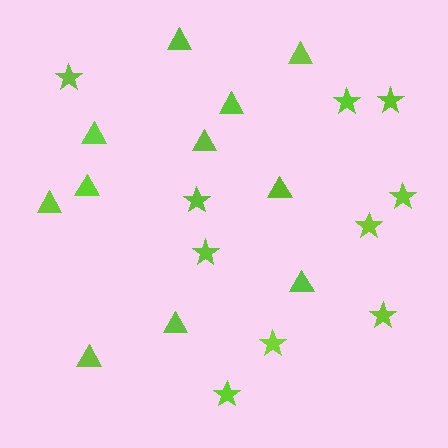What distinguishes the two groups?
There are 2 groups: one group of triangles (11) and one group of stars (10).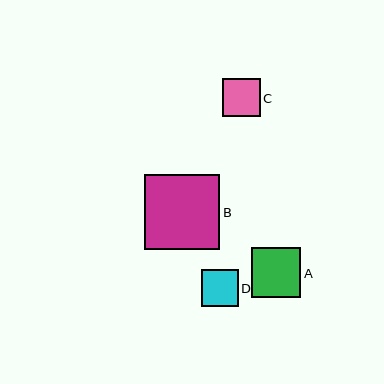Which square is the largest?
Square B is the largest with a size of approximately 75 pixels.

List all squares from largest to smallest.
From largest to smallest: B, A, C, D.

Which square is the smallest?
Square D is the smallest with a size of approximately 37 pixels.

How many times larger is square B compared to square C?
Square B is approximately 2.0 times the size of square C.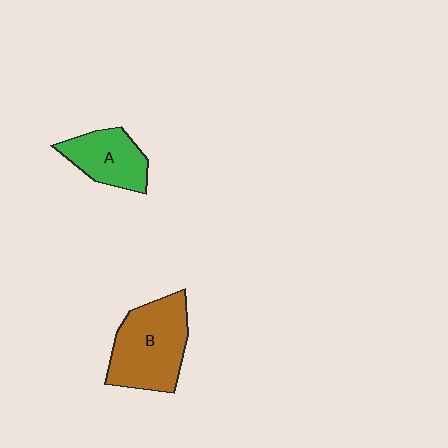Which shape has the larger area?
Shape B (brown).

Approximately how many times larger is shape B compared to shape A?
Approximately 1.6 times.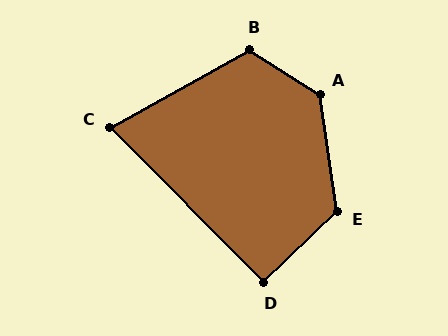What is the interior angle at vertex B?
Approximately 118 degrees (obtuse).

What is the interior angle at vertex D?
Approximately 91 degrees (approximately right).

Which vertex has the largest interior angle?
A, at approximately 130 degrees.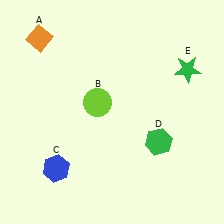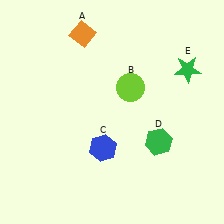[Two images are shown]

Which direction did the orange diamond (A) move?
The orange diamond (A) moved right.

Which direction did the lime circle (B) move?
The lime circle (B) moved right.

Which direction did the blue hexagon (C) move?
The blue hexagon (C) moved right.